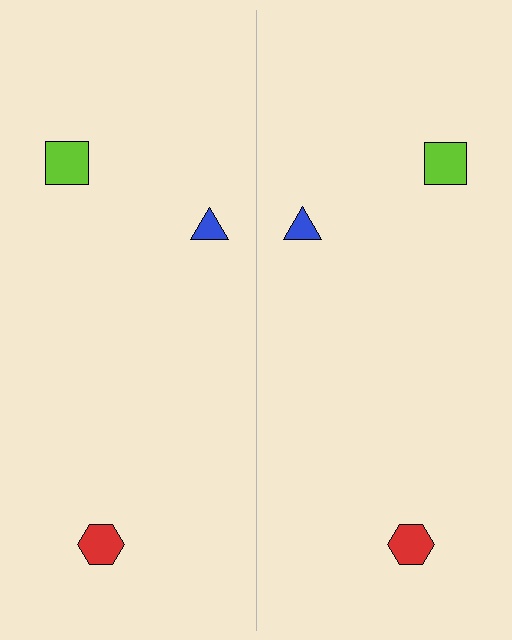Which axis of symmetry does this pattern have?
The pattern has a vertical axis of symmetry running through the center of the image.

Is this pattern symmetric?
Yes, this pattern has bilateral (reflection) symmetry.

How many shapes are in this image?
There are 6 shapes in this image.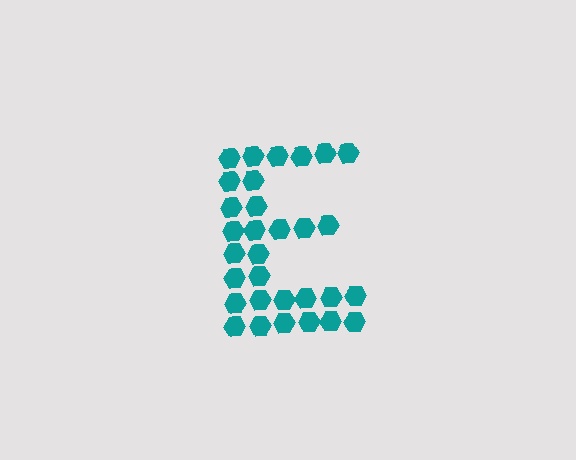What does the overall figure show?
The overall figure shows the letter E.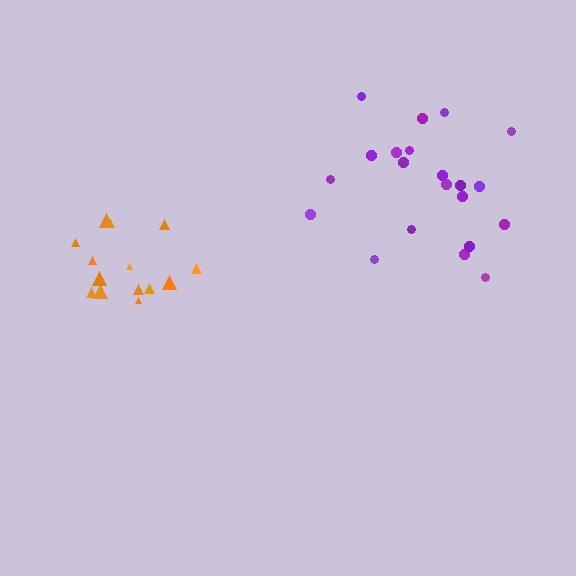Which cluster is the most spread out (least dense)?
Purple.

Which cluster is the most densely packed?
Orange.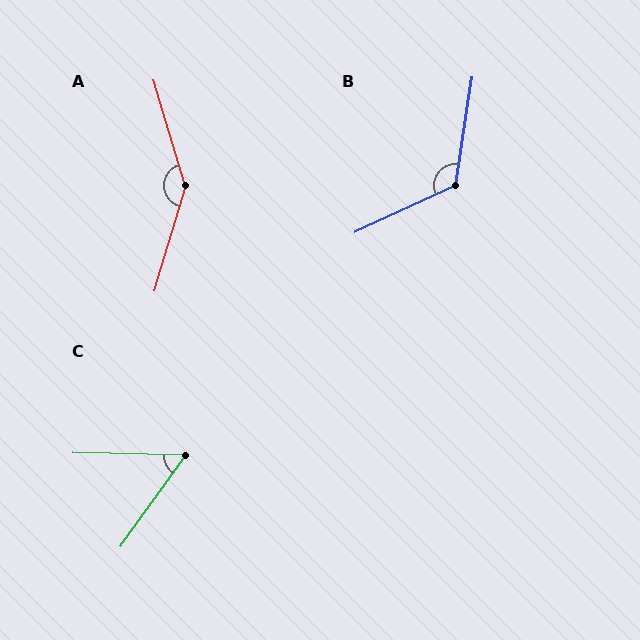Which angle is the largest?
A, at approximately 147 degrees.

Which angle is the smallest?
C, at approximately 56 degrees.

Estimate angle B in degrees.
Approximately 123 degrees.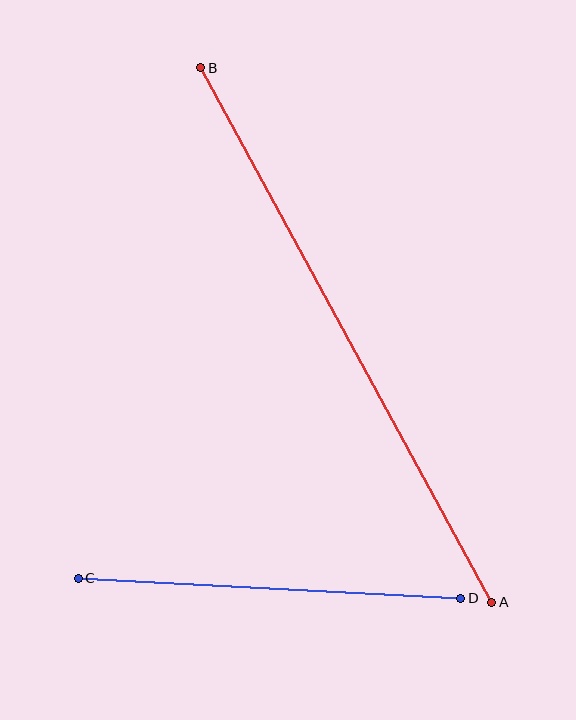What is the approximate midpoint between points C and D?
The midpoint is at approximately (270, 588) pixels.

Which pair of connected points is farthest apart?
Points A and B are farthest apart.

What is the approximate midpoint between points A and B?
The midpoint is at approximately (346, 335) pixels.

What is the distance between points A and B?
The distance is approximately 608 pixels.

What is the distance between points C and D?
The distance is approximately 383 pixels.